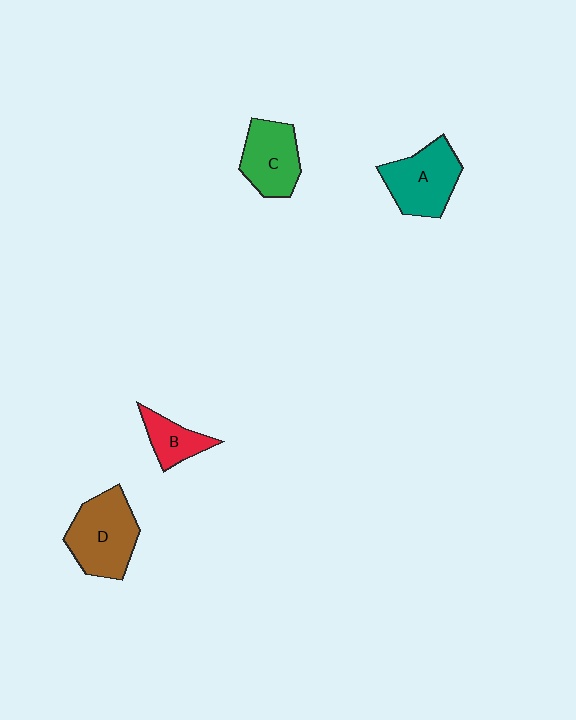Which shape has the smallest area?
Shape B (red).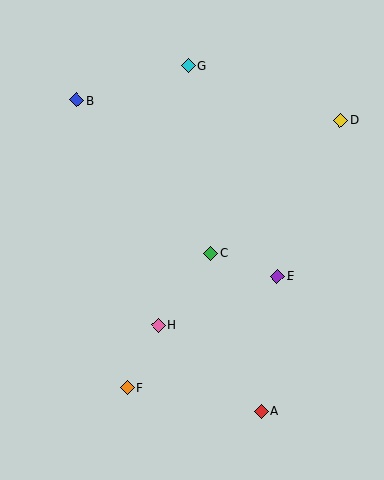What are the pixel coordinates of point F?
Point F is at (127, 388).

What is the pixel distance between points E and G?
The distance between E and G is 229 pixels.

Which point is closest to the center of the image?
Point C at (210, 253) is closest to the center.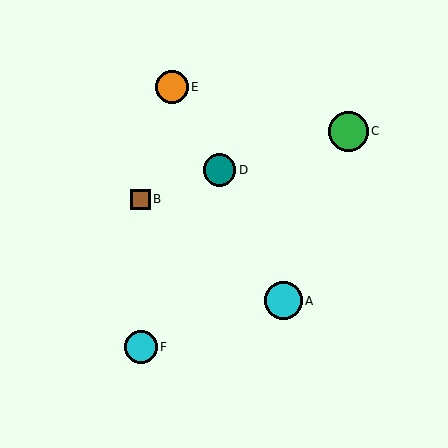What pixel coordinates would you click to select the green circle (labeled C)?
Click at (348, 131) to select the green circle C.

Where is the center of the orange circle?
The center of the orange circle is at (172, 87).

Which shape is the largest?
The green circle (labeled C) is the largest.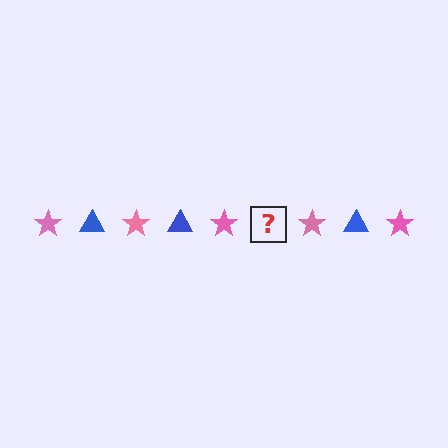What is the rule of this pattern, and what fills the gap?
The rule is that the pattern alternates between pink star and blue triangle. The gap should be filled with a blue triangle.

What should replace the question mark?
The question mark should be replaced with a blue triangle.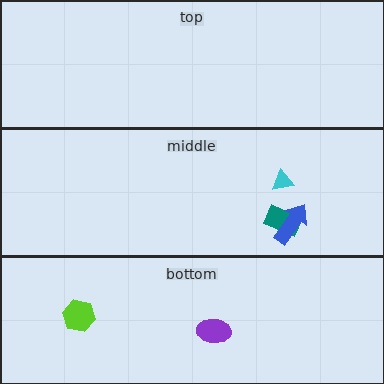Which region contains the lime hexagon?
The bottom region.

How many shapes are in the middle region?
3.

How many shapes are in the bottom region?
2.